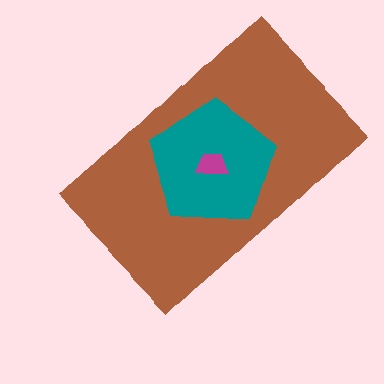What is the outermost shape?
The brown rectangle.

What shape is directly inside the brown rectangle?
The teal pentagon.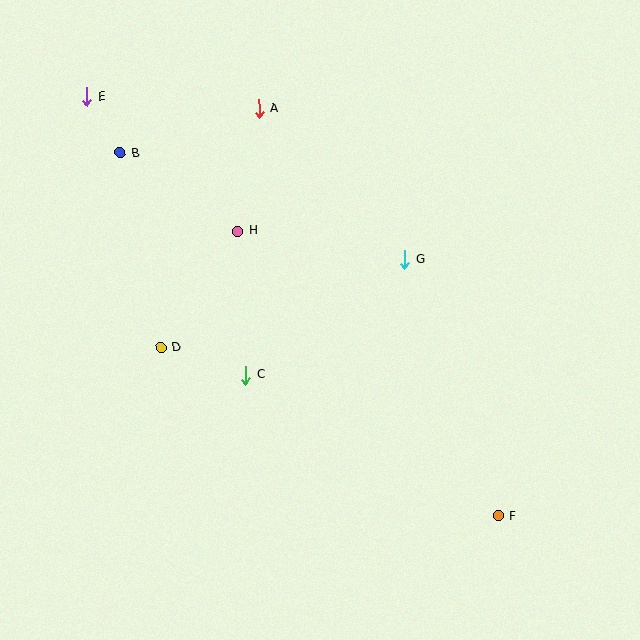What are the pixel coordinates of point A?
Point A is at (259, 109).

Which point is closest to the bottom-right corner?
Point F is closest to the bottom-right corner.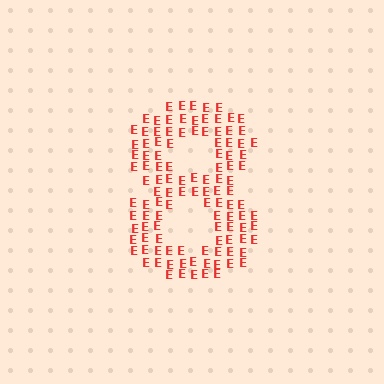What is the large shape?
The large shape is the digit 8.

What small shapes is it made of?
It is made of small letter E's.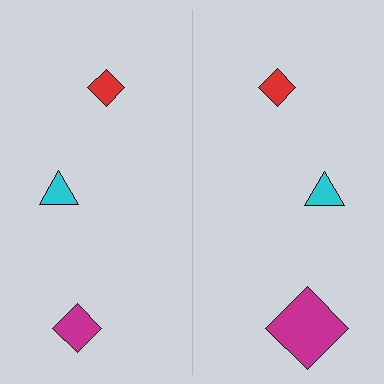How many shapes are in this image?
There are 6 shapes in this image.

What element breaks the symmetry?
The magenta diamond on the right side has a different size than its mirror counterpart.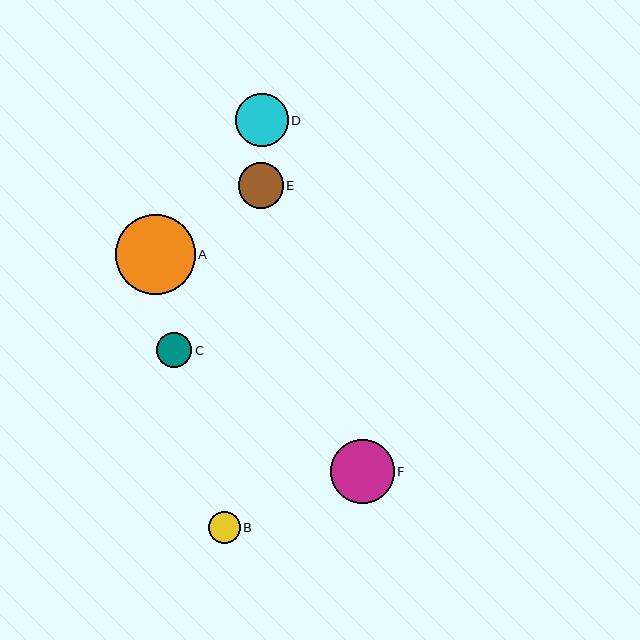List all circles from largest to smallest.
From largest to smallest: A, F, D, E, C, B.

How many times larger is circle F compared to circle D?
Circle F is approximately 1.2 times the size of circle D.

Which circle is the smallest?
Circle B is the smallest with a size of approximately 32 pixels.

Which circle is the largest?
Circle A is the largest with a size of approximately 80 pixels.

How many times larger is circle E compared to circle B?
Circle E is approximately 1.4 times the size of circle B.